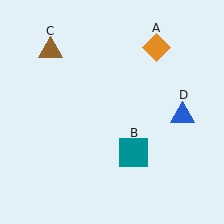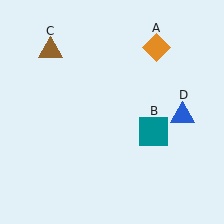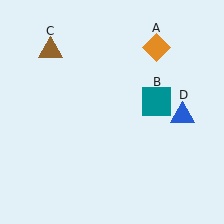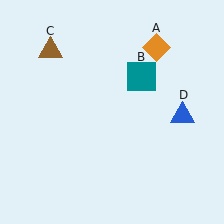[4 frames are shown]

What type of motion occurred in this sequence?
The teal square (object B) rotated counterclockwise around the center of the scene.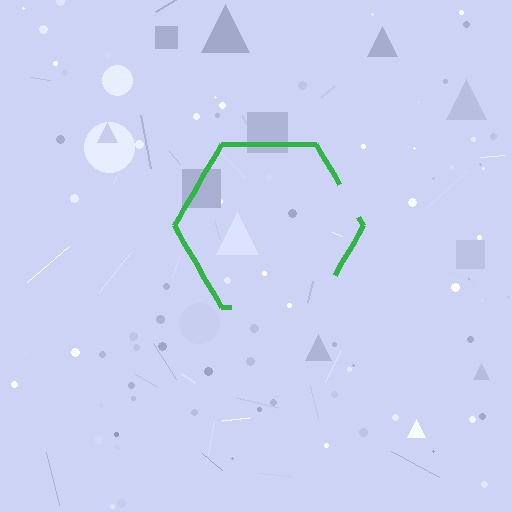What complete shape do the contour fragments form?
The contour fragments form a hexagon.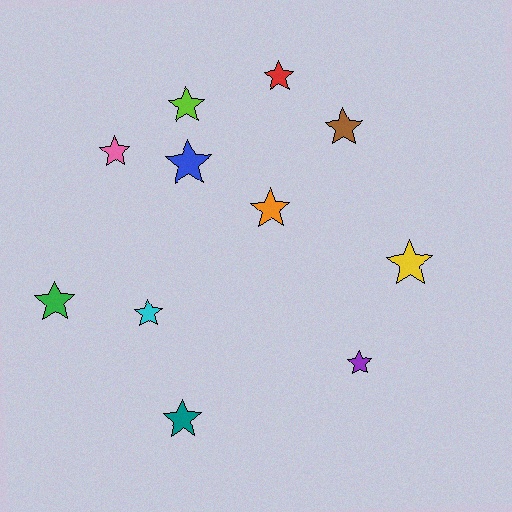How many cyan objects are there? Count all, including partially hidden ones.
There is 1 cyan object.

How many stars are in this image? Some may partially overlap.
There are 11 stars.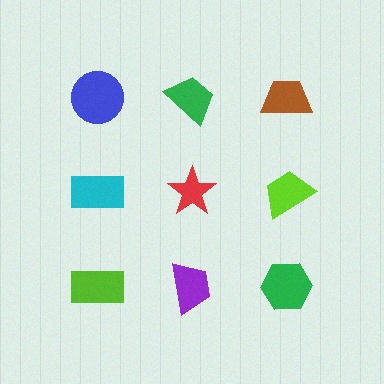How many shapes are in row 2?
3 shapes.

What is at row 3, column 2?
A purple trapezoid.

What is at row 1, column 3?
A brown trapezoid.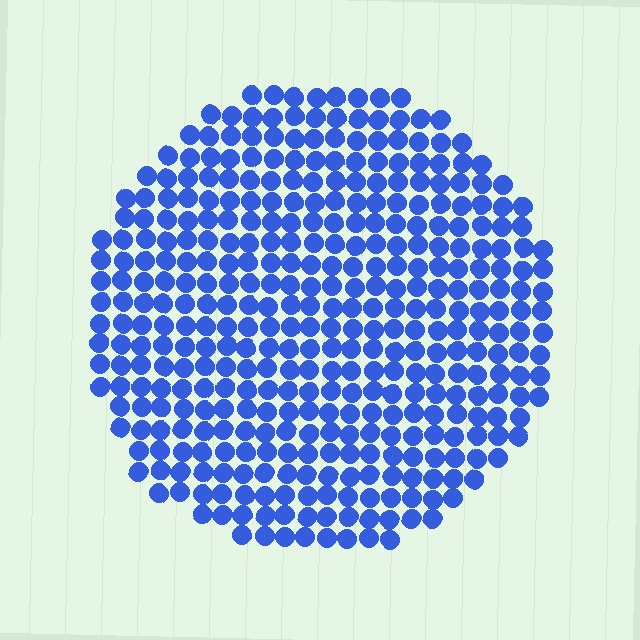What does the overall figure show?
The overall figure shows a circle.